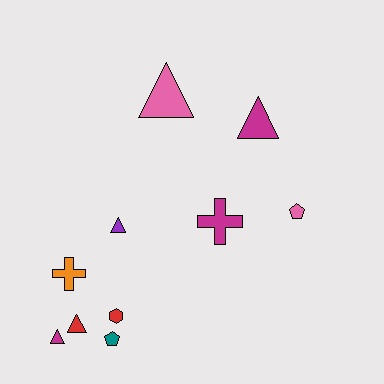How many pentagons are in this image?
There are 2 pentagons.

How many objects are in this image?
There are 10 objects.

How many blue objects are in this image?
There are no blue objects.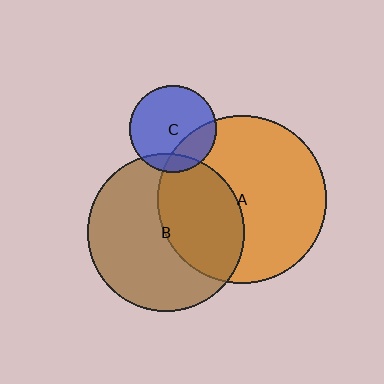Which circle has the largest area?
Circle A (orange).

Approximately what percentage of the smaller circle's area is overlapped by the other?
Approximately 15%.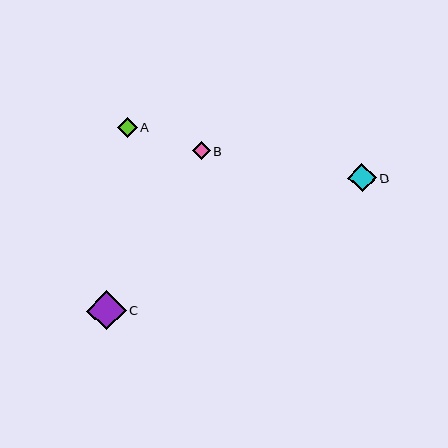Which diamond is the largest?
Diamond C is the largest with a size of approximately 40 pixels.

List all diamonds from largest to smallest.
From largest to smallest: C, D, A, B.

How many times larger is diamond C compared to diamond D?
Diamond C is approximately 1.4 times the size of diamond D.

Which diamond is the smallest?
Diamond B is the smallest with a size of approximately 17 pixels.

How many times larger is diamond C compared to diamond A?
Diamond C is approximately 2.0 times the size of diamond A.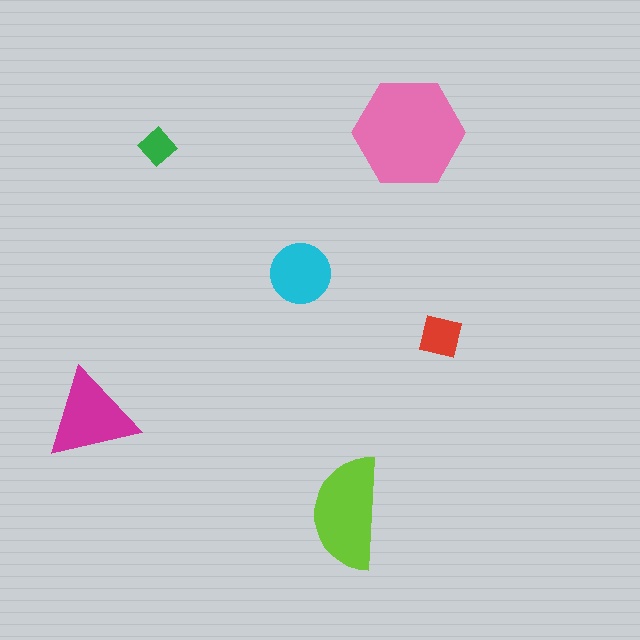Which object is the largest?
The pink hexagon.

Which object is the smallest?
The green diamond.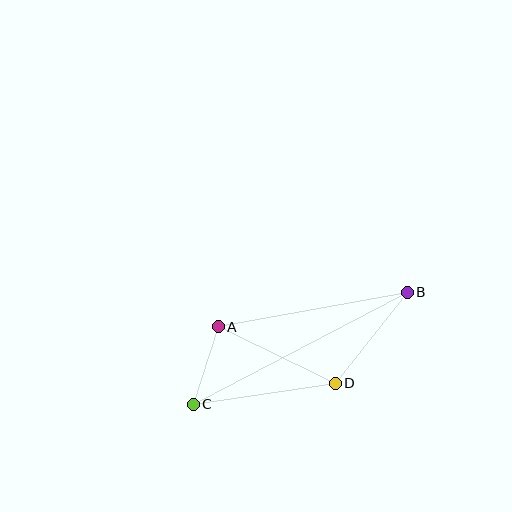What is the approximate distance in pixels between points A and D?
The distance between A and D is approximately 130 pixels.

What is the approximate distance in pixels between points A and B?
The distance between A and B is approximately 192 pixels.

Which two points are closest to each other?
Points A and C are closest to each other.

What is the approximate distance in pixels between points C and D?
The distance between C and D is approximately 144 pixels.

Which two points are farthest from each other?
Points B and C are farthest from each other.